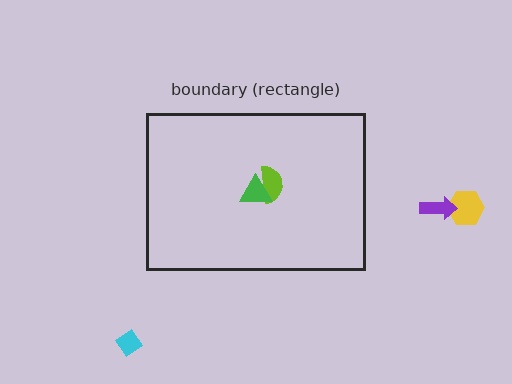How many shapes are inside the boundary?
2 inside, 3 outside.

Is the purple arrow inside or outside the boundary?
Outside.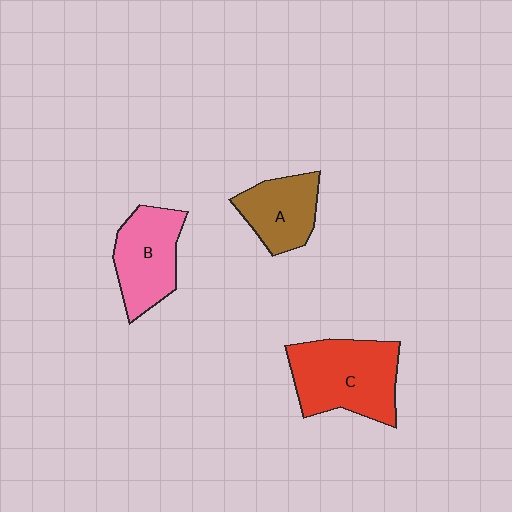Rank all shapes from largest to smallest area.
From largest to smallest: C (red), B (pink), A (brown).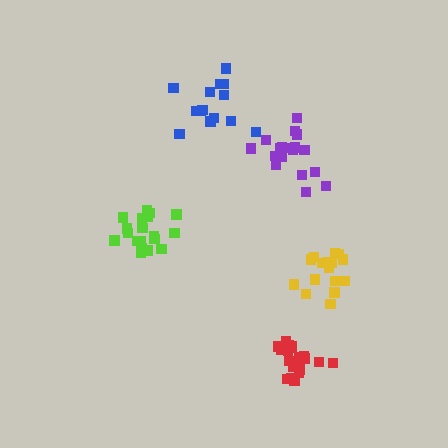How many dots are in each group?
Group 1: 16 dots, Group 2: 20 dots, Group 3: 14 dots, Group 4: 20 dots, Group 5: 18 dots (88 total).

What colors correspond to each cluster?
The clusters are colored: yellow, lime, blue, red, purple.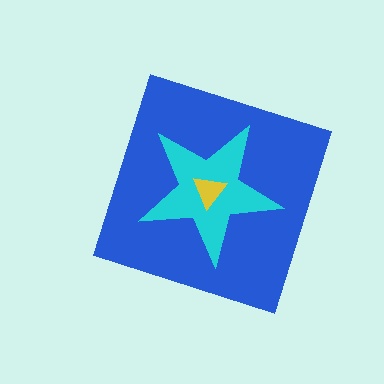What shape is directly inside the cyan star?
The yellow triangle.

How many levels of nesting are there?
3.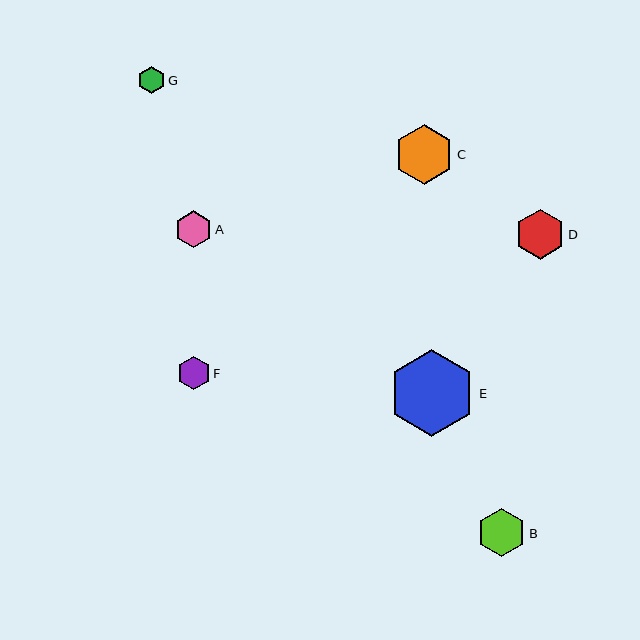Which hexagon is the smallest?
Hexagon G is the smallest with a size of approximately 27 pixels.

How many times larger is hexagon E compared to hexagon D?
Hexagon E is approximately 1.7 times the size of hexagon D.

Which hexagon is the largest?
Hexagon E is the largest with a size of approximately 87 pixels.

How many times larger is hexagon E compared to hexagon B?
Hexagon E is approximately 1.8 times the size of hexagon B.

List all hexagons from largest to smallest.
From largest to smallest: E, C, D, B, A, F, G.